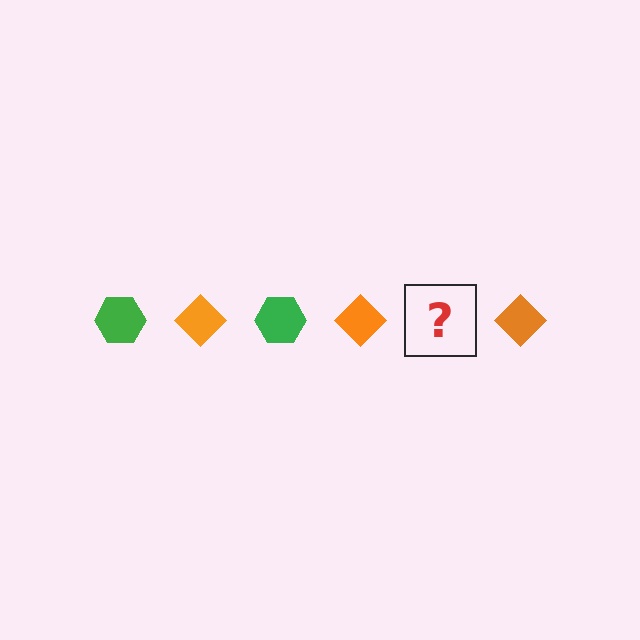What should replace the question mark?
The question mark should be replaced with a green hexagon.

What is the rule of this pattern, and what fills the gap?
The rule is that the pattern alternates between green hexagon and orange diamond. The gap should be filled with a green hexagon.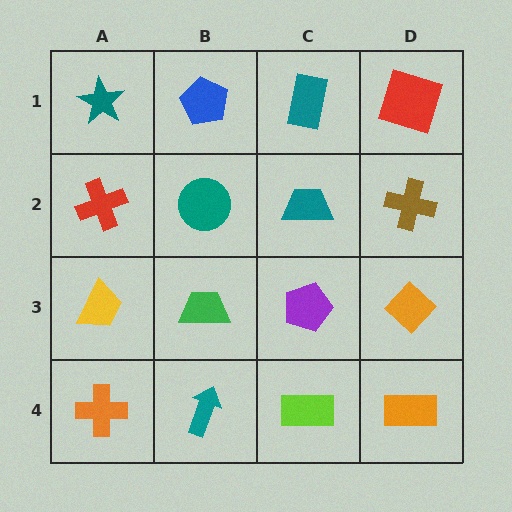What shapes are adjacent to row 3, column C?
A teal trapezoid (row 2, column C), a lime rectangle (row 4, column C), a green trapezoid (row 3, column B), an orange diamond (row 3, column D).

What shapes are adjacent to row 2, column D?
A red square (row 1, column D), an orange diamond (row 3, column D), a teal trapezoid (row 2, column C).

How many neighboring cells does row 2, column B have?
4.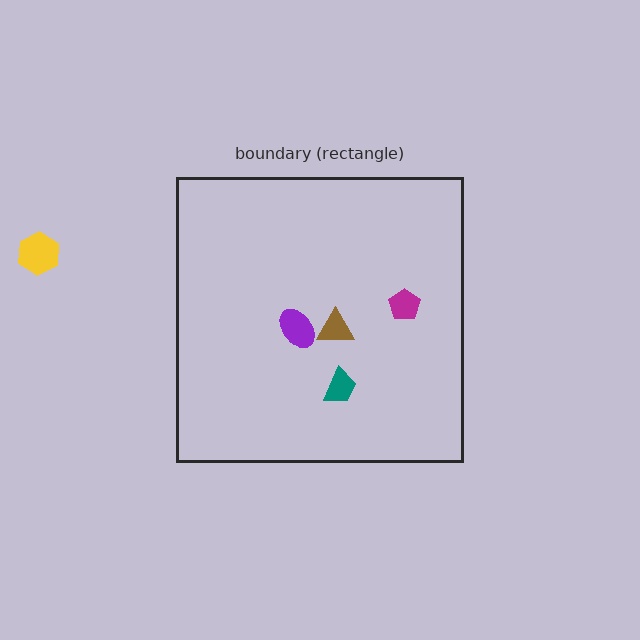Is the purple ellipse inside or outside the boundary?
Inside.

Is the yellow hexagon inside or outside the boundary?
Outside.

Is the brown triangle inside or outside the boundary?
Inside.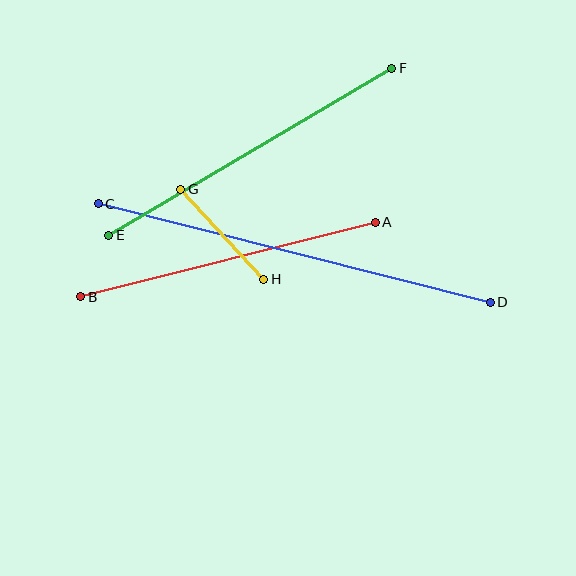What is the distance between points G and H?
The distance is approximately 122 pixels.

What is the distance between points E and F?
The distance is approximately 329 pixels.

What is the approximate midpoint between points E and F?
The midpoint is at approximately (250, 152) pixels.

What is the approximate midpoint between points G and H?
The midpoint is at approximately (222, 234) pixels.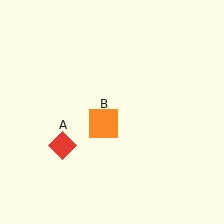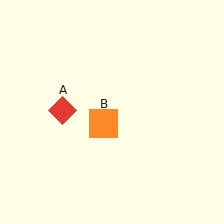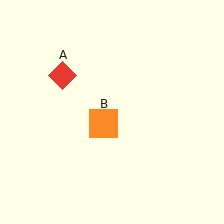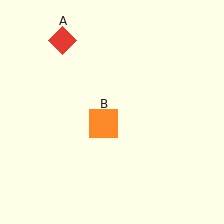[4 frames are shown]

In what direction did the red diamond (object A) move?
The red diamond (object A) moved up.